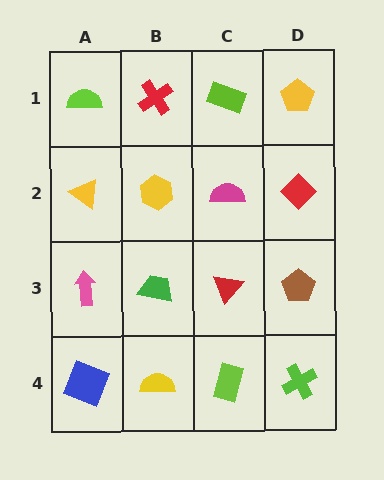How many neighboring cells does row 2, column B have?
4.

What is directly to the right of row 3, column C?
A brown pentagon.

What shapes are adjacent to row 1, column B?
A yellow hexagon (row 2, column B), a lime semicircle (row 1, column A), a lime rectangle (row 1, column C).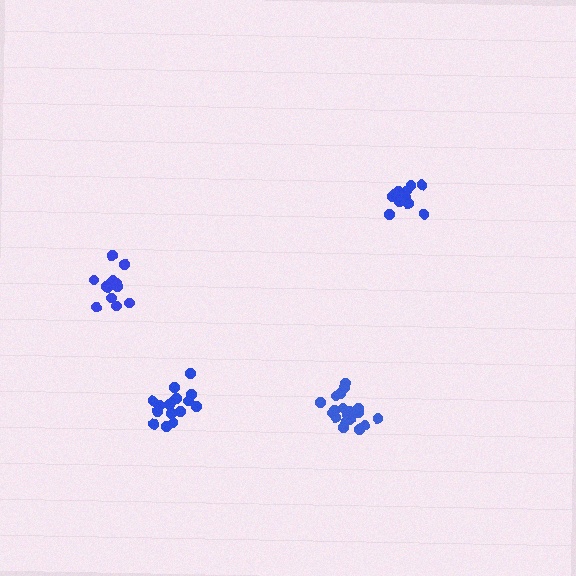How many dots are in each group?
Group 1: 16 dots, Group 2: 13 dots, Group 3: 19 dots, Group 4: 13 dots (61 total).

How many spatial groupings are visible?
There are 4 spatial groupings.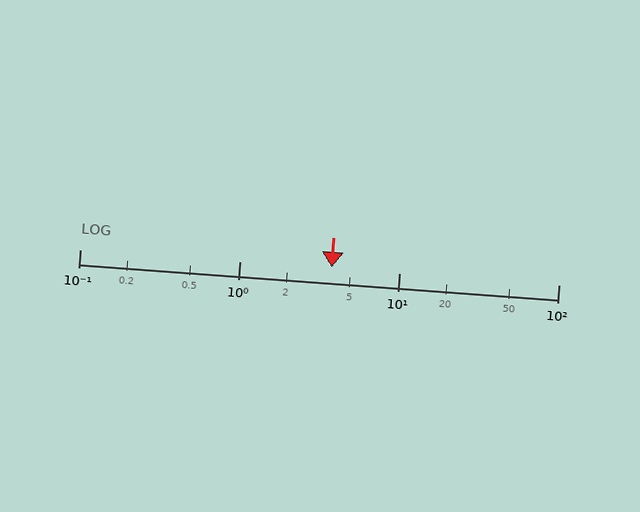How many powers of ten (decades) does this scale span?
The scale spans 3 decades, from 0.1 to 100.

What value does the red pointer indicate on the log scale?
The pointer indicates approximately 3.8.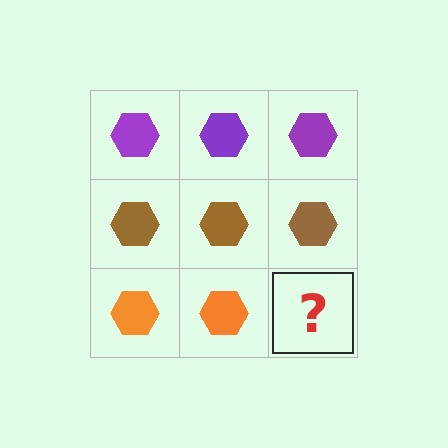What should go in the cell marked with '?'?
The missing cell should contain an orange hexagon.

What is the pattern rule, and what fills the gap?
The rule is that each row has a consistent color. The gap should be filled with an orange hexagon.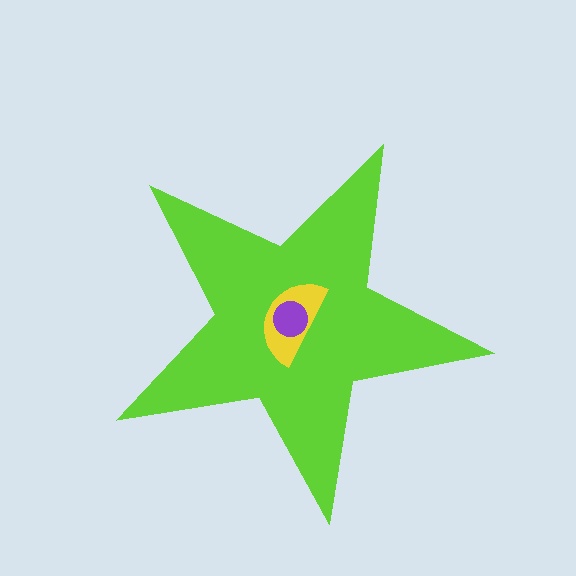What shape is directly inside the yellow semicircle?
The purple circle.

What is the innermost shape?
The purple circle.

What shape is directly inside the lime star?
The yellow semicircle.